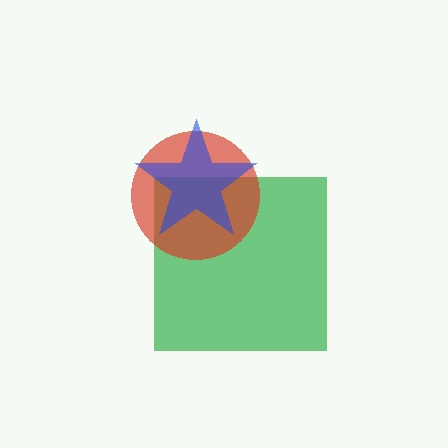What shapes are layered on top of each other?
The layered shapes are: a green square, a red circle, a blue star.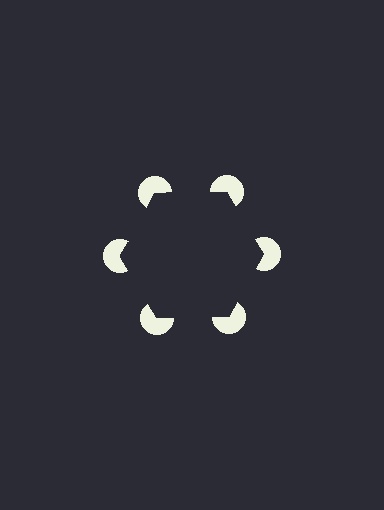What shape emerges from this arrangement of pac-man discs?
An illusory hexagon — its edges are inferred from the aligned wedge cuts in the pac-man discs, not physically drawn.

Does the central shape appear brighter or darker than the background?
It typically appears slightly darker than the background, even though no actual brightness change is drawn.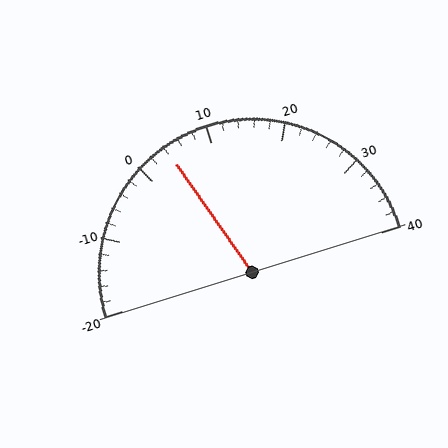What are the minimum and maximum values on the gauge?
The gauge ranges from -20 to 40.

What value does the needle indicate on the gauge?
The needle indicates approximately 4.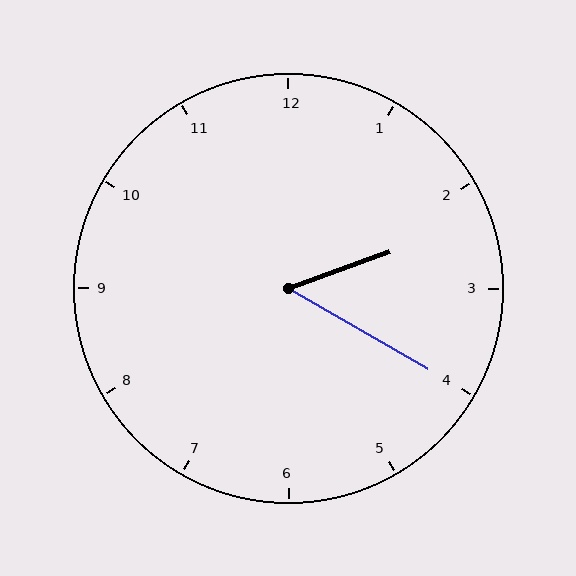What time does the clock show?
2:20.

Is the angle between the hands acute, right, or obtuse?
It is acute.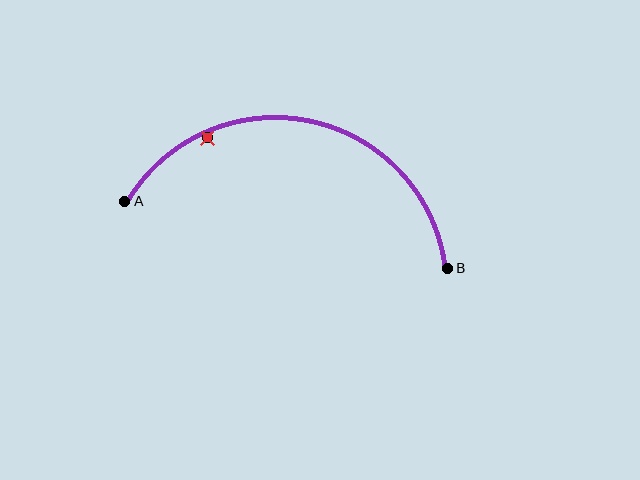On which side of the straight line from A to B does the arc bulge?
The arc bulges above the straight line connecting A and B.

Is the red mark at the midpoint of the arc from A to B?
No — the red mark does not lie on the arc at all. It sits slightly inside the curve.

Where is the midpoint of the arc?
The arc midpoint is the point on the curve farthest from the straight line joining A and B. It sits above that line.